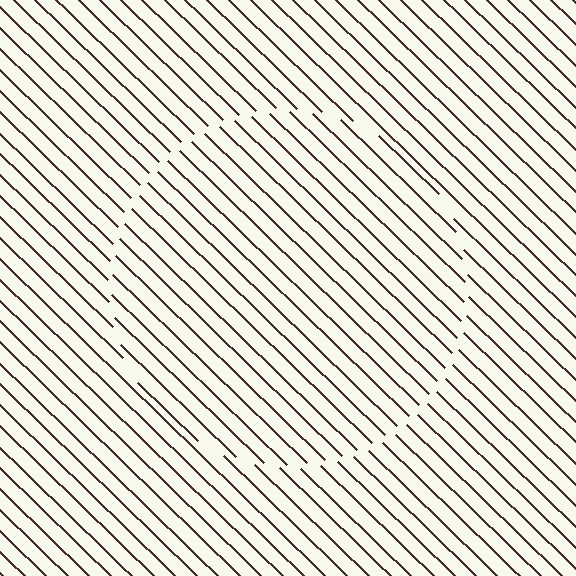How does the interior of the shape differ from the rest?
The interior of the shape contains the same grating, shifted by half a period — the contour is defined by the phase discontinuity where line-ends from the inner and outer gratings abut.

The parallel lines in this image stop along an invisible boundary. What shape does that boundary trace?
An illusory circle. The interior of the shape contains the same grating, shifted by half a period — the contour is defined by the phase discontinuity where line-ends from the inner and outer gratings abut.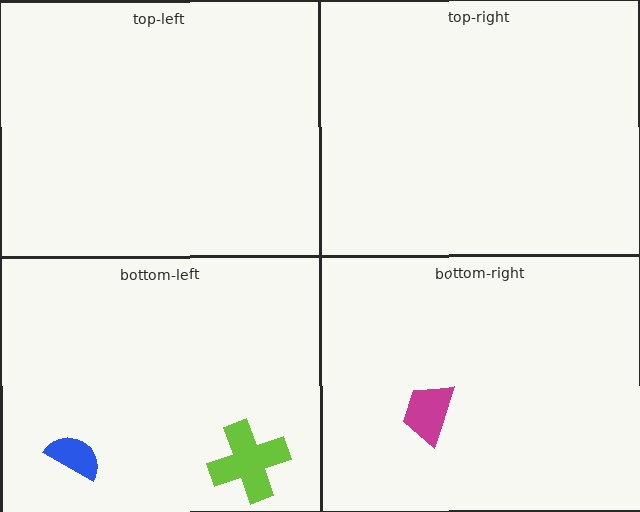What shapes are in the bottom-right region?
The magenta trapezoid.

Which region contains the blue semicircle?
The bottom-left region.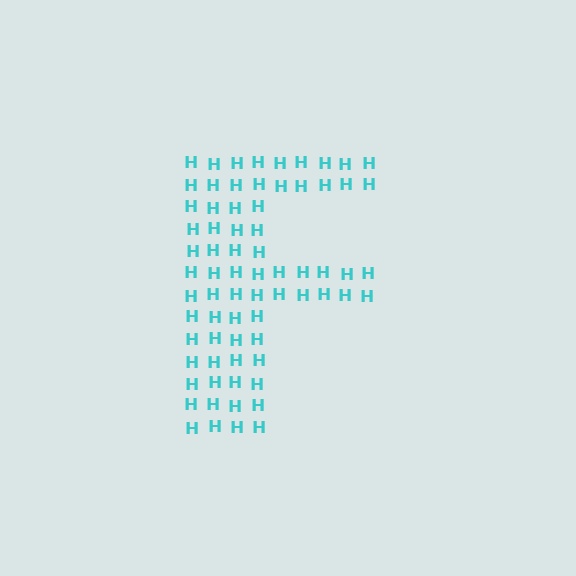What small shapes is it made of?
It is made of small letter H's.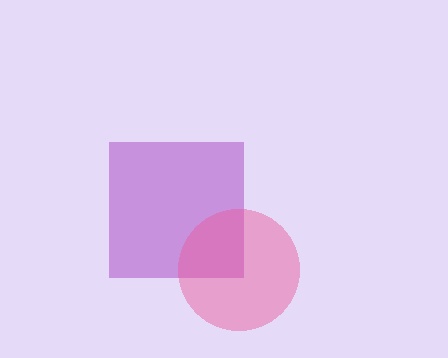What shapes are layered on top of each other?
The layered shapes are: a purple square, a pink circle.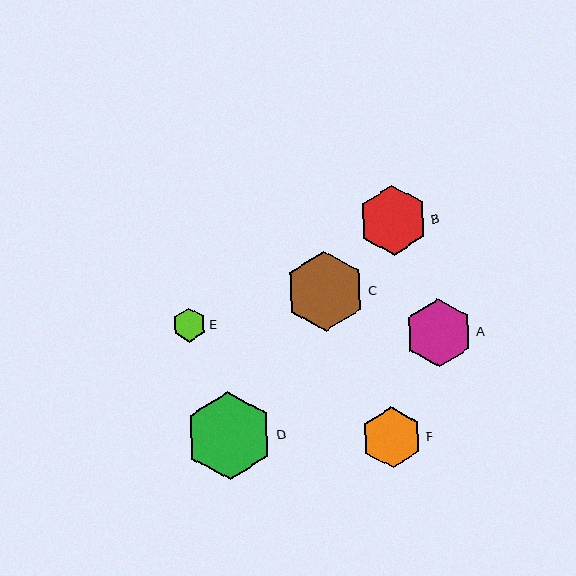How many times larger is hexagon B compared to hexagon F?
Hexagon B is approximately 1.1 times the size of hexagon F.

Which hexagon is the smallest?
Hexagon E is the smallest with a size of approximately 34 pixels.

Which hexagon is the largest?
Hexagon D is the largest with a size of approximately 88 pixels.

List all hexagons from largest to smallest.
From largest to smallest: D, C, B, A, F, E.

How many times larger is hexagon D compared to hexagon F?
Hexagon D is approximately 1.4 times the size of hexagon F.